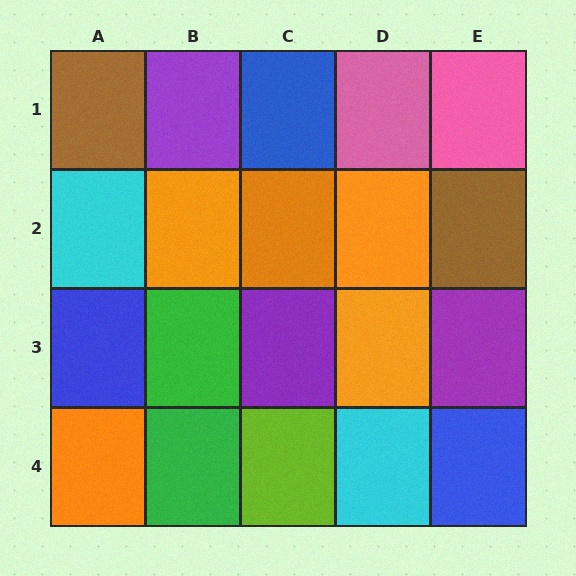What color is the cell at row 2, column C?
Orange.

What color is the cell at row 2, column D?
Orange.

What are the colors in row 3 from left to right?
Blue, green, purple, orange, purple.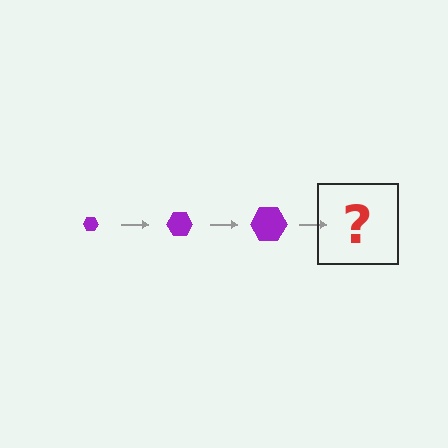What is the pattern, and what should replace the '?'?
The pattern is that the hexagon gets progressively larger each step. The '?' should be a purple hexagon, larger than the previous one.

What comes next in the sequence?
The next element should be a purple hexagon, larger than the previous one.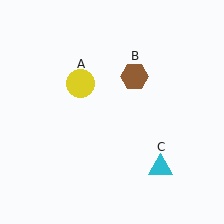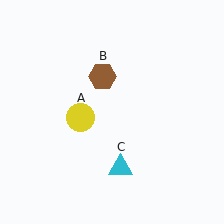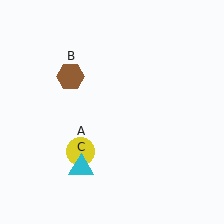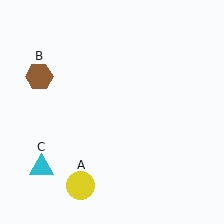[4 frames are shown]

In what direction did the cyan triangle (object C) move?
The cyan triangle (object C) moved left.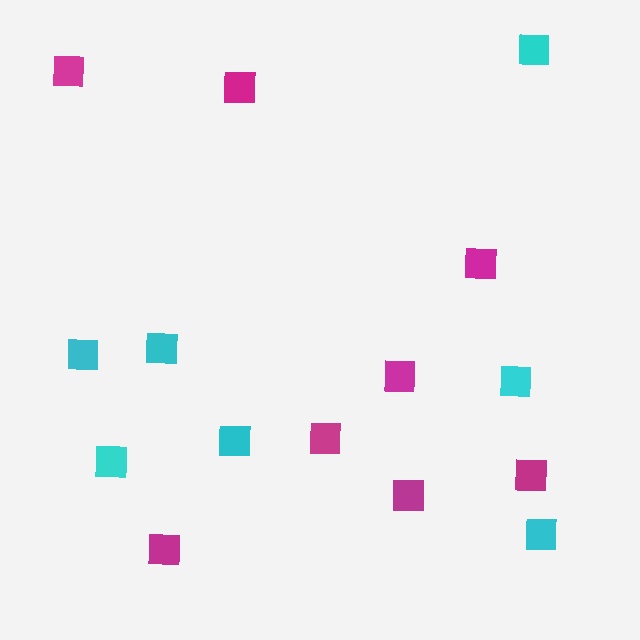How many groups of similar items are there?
There are 2 groups: one group of cyan squares (7) and one group of magenta squares (8).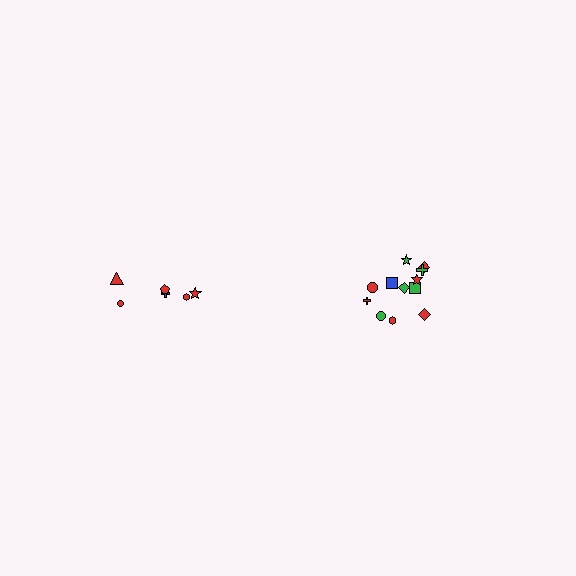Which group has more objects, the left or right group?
The right group.